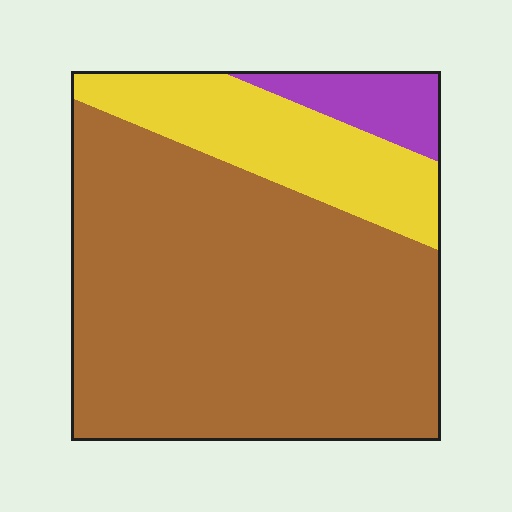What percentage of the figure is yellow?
Yellow takes up about one fifth (1/5) of the figure.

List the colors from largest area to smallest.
From largest to smallest: brown, yellow, purple.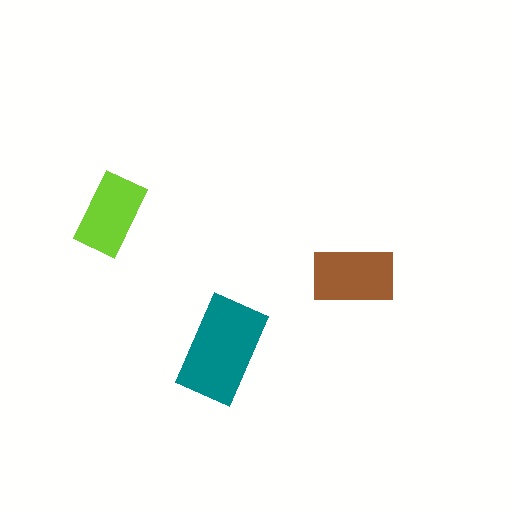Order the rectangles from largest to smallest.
the teal one, the brown one, the lime one.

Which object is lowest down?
The teal rectangle is bottommost.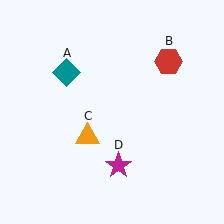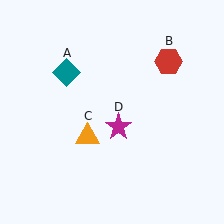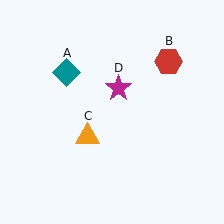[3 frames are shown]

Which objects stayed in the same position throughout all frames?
Teal diamond (object A) and red hexagon (object B) and orange triangle (object C) remained stationary.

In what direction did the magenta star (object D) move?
The magenta star (object D) moved up.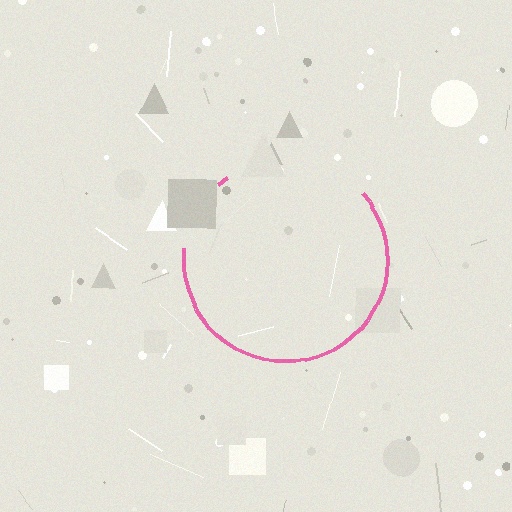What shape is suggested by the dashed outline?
The dashed outline suggests a circle.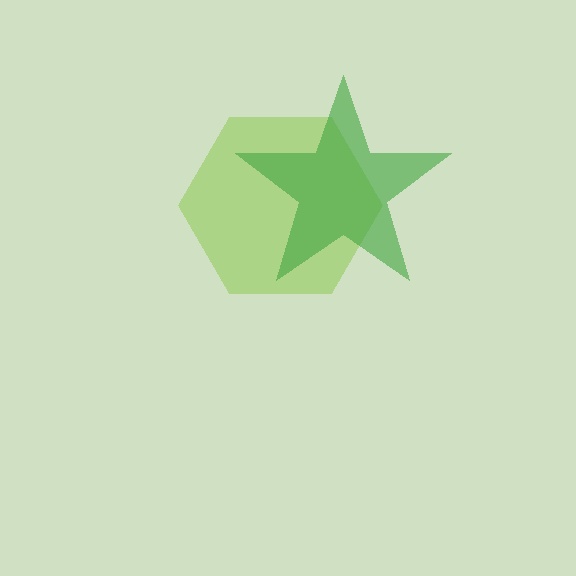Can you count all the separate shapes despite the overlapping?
Yes, there are 2 separate shapes.